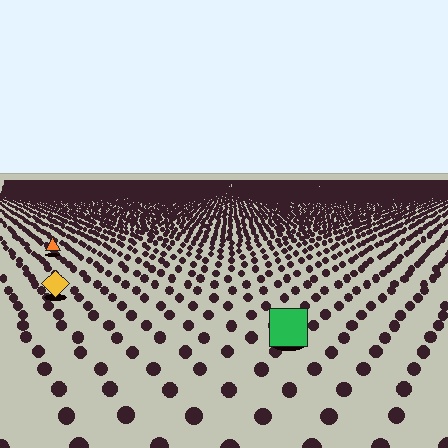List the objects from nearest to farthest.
From nearest to farthest: the green square, the yellow diamond, the orange triangle.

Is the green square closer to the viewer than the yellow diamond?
Yes. The green square is closer — you can tell from the texture gradient: the ground texture is coarser near it.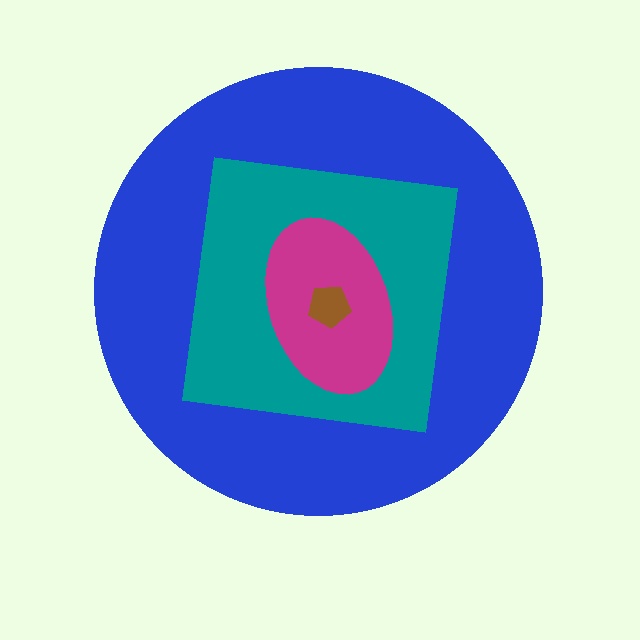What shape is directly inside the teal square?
The magenta ellipse.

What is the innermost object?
The brown pentagon.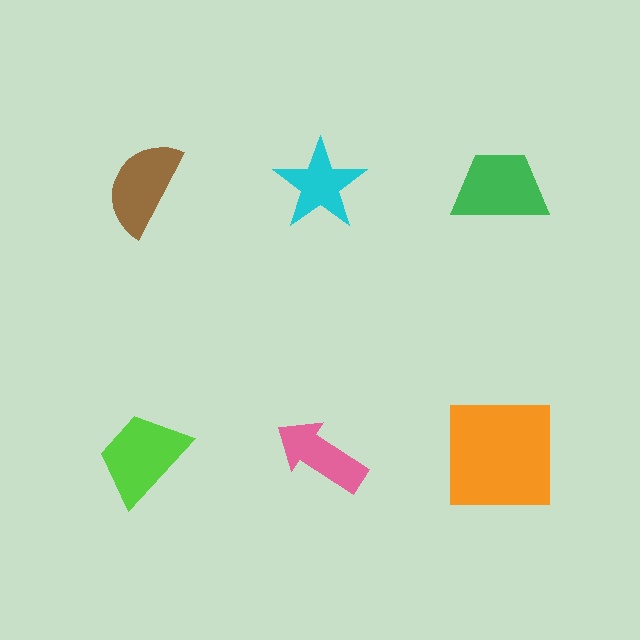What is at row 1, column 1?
A brown semicircle.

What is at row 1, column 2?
A cyan star.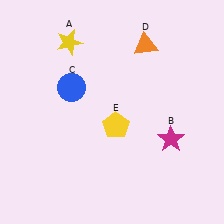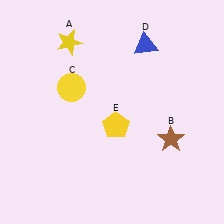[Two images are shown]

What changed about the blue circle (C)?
In Image 1, C is blue. In Image 2, it changed to yellow.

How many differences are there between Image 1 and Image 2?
There are 3 differences between the two images.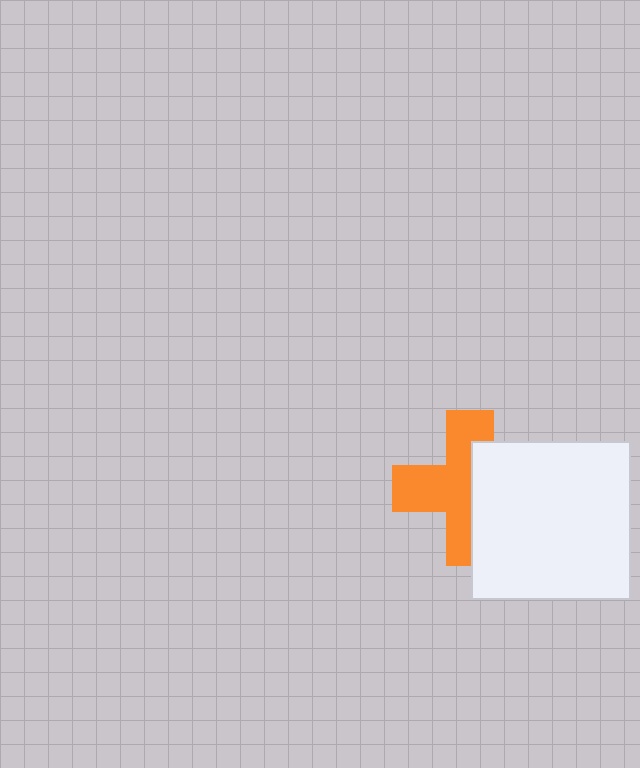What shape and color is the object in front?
The object in front is a white square.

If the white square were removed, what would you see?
You would see the complete orange cross.